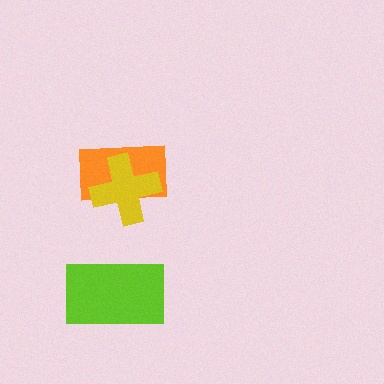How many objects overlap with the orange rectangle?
1 object overlaps with the orange rectangle.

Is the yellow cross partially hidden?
No, no other shape covers it.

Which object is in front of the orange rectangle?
The yellow cross is in front of the orange rectangle.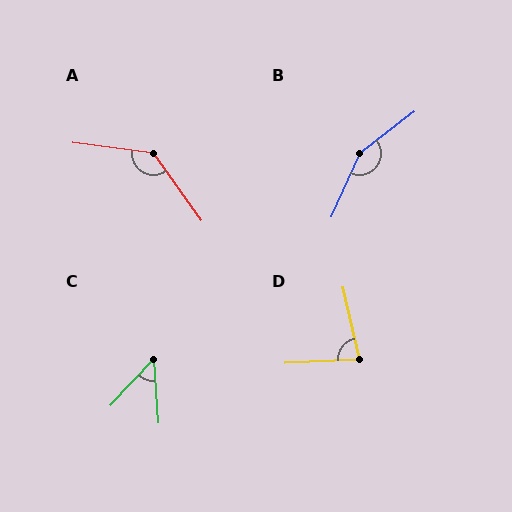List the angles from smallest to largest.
C (48°), D (80°), A (133°), B (151°).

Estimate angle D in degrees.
Approximately 80 degrees.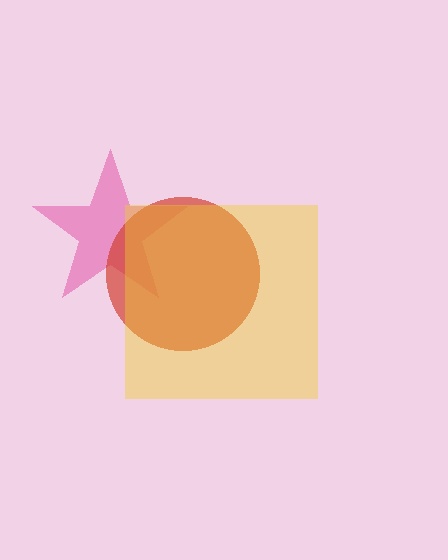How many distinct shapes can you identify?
There are 3 distinct shapes: a pink star, a red circle, a yellow square.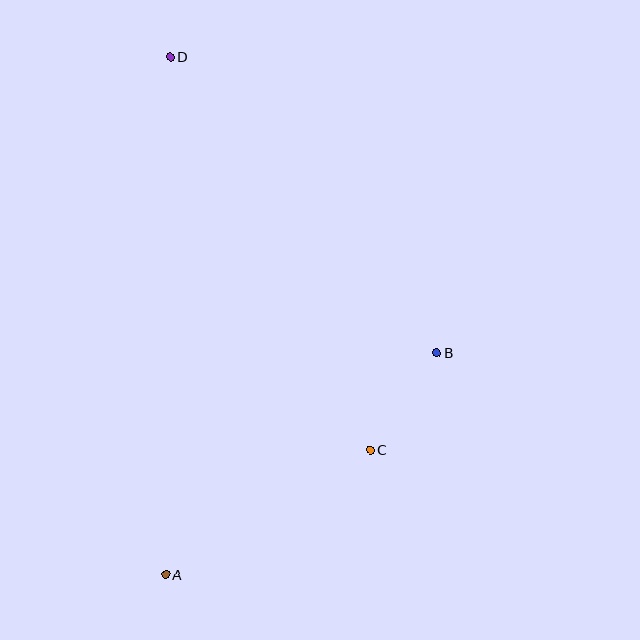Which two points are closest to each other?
Points B and C are closest to each other.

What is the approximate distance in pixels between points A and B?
The distance between A and B is approximately 350 pixels.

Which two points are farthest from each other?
Points A and D are farthest from each other.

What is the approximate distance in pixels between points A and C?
The distance between A and C is approximately 239 pixels.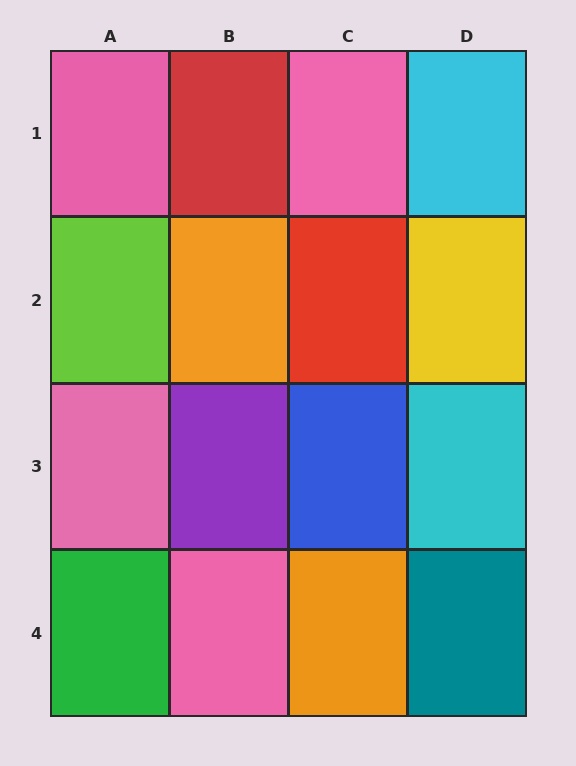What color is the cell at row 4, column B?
Pink.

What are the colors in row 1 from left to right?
Pink, red, pink, cyan.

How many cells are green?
1 cell is green.